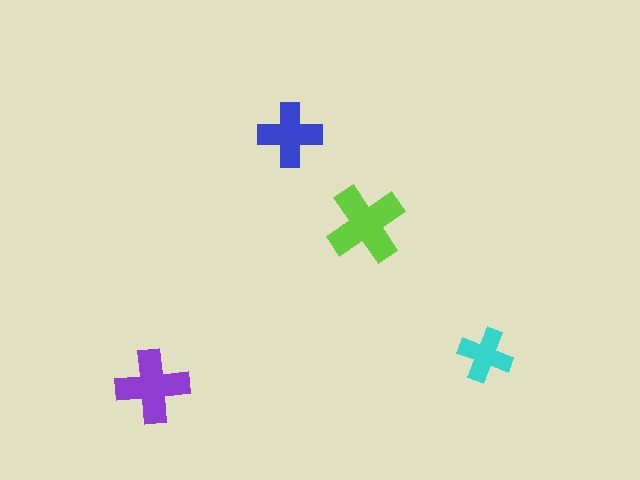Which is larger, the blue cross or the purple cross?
The purple one.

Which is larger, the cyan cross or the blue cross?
The blue one.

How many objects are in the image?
There are 4 objects in the image.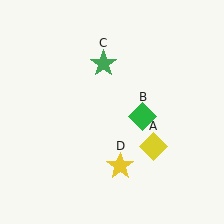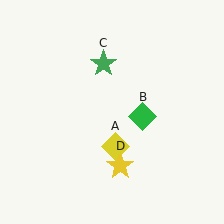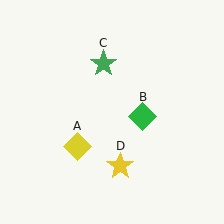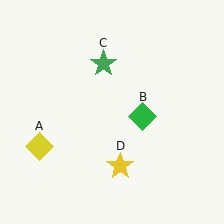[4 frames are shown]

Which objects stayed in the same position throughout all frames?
Green diamond (object B) and green star (object C) and yellow star (object D) remained stationary.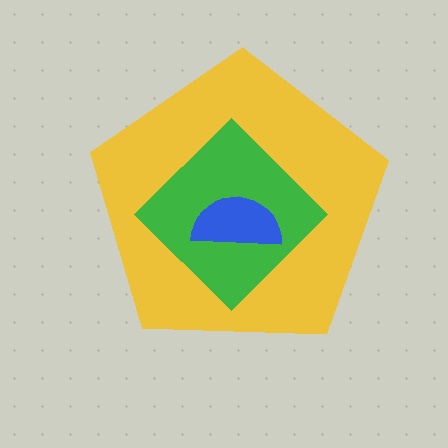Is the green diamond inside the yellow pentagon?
Yes.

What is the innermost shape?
The blue semicircle.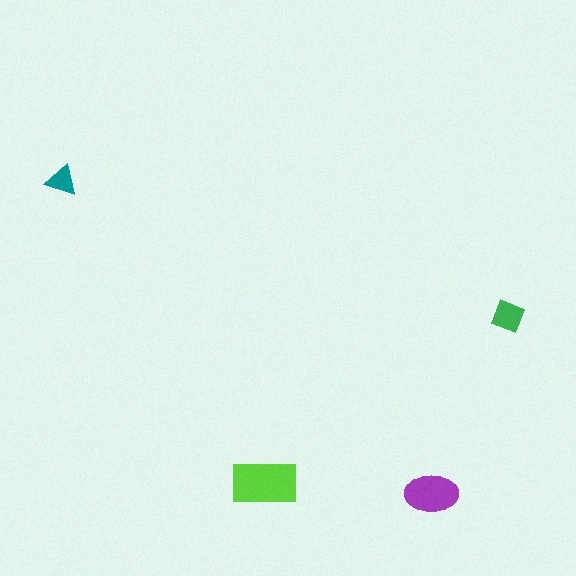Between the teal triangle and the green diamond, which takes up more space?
The green diamond.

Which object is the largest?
The lime rectangle.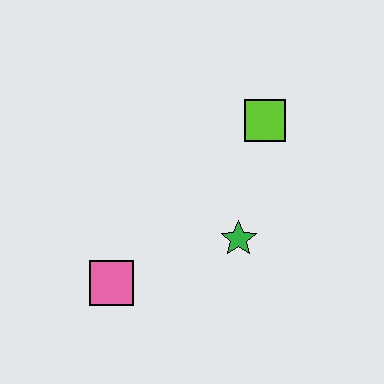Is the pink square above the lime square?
No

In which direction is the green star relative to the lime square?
The green star is below the lime square.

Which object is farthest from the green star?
The pink square is farthest from the green star.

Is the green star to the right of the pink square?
Yes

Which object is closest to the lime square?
The green star is closest to the lime square.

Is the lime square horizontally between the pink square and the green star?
No